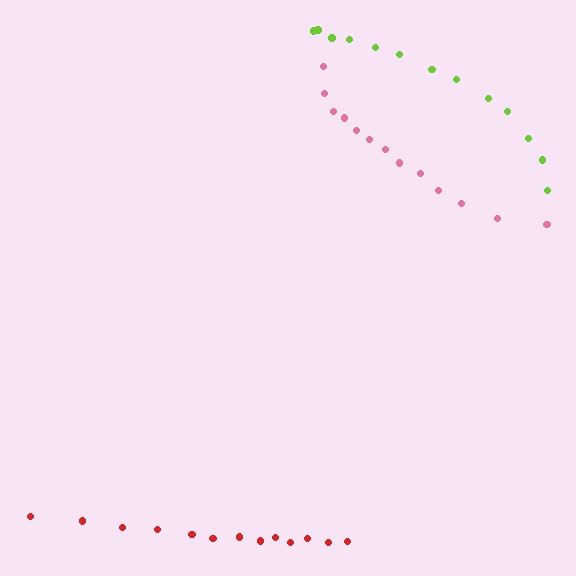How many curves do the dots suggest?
There are 3 distinct paths.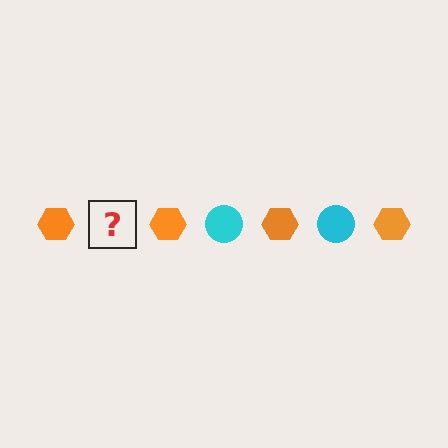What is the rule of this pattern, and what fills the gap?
The rule is that the pattern alternates between orange hexagon and cyan circle. The gap should be filled with a cyan circle.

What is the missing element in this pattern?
The missing element is a cyan circle.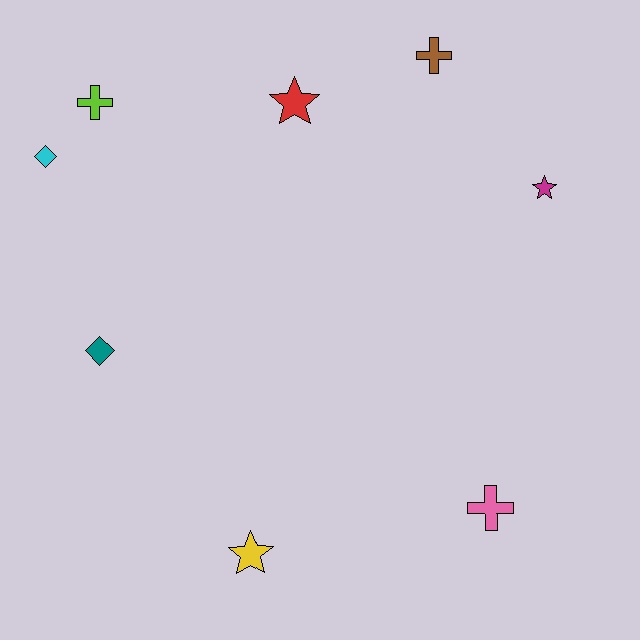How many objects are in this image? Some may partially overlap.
There are 8 objects.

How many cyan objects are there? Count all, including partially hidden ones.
There is 1 cyan object.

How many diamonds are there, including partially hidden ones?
There are 2 diamonds.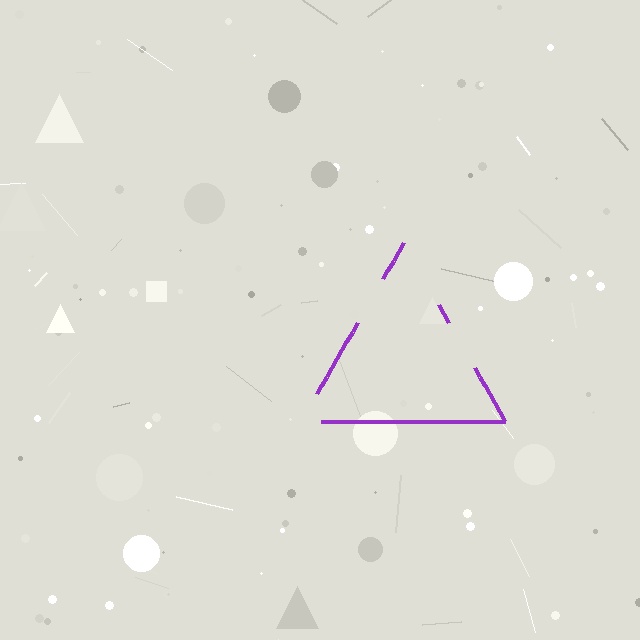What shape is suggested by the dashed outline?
The dashed outline suggests a triangle.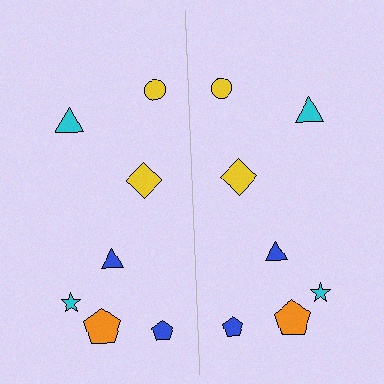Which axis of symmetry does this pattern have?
The pattern has a vertical axis of symmetry running through the center of the image.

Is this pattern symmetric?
Yes, this pattern has bilateral (reflection) symmetry.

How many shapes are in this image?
There are 14 shapes in this image.